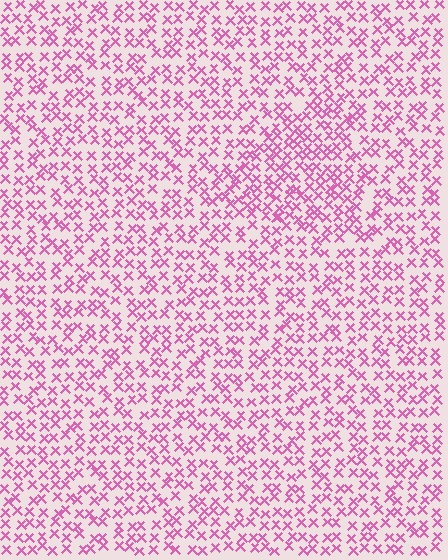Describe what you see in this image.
The image contains small pink elements arranged at two different densities. A triangle-shaped region is visible where the elements are more densely packed than the surrounding area.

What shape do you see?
I see a triangle.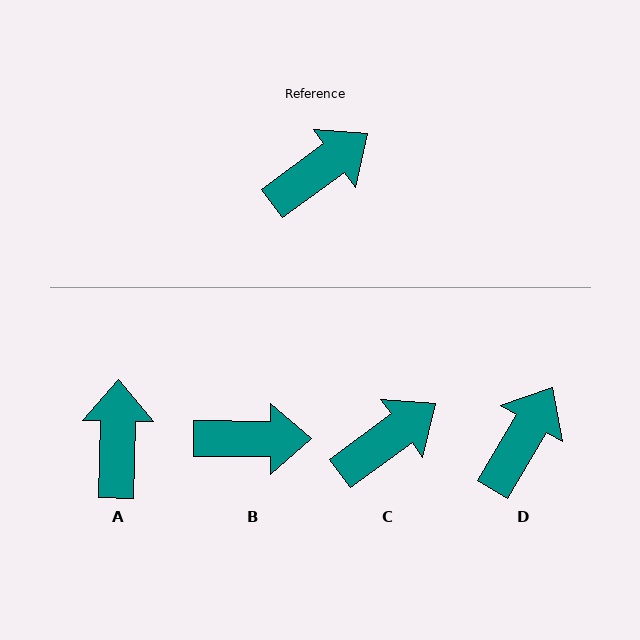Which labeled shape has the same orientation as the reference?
C.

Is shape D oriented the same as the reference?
No, it is off by about 23 degrees.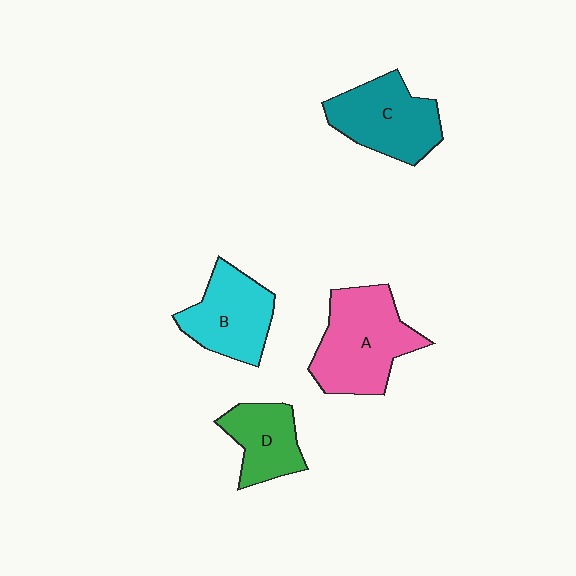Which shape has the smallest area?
Shape D (green).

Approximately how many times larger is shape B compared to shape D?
Approximately 1.3 times.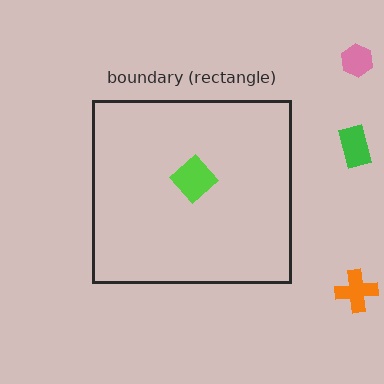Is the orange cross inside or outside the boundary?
Outside.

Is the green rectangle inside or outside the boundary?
Outside.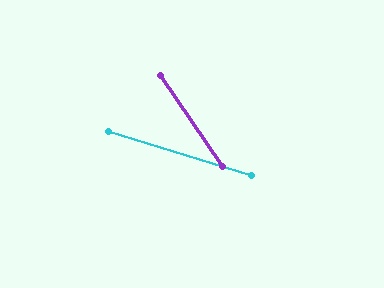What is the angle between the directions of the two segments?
Approximately 39 degrees.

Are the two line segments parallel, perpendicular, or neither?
Neither parallel nor perpendicular — they differ by about 39°.